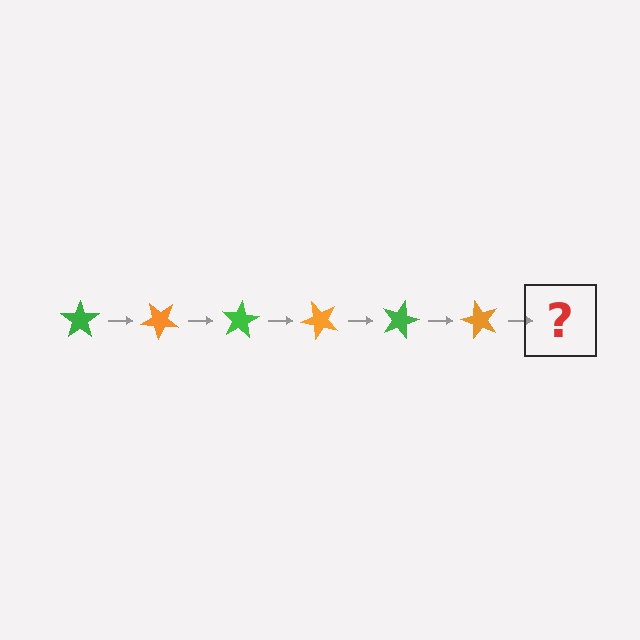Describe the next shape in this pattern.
It should be a green star, rotated 240 degrees from the start.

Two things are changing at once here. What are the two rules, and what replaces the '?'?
The two rules are that it rotates 40 degrees each step and the color cycles through green and orange. The '?' should be a green star, rotated 240 degrees from the start.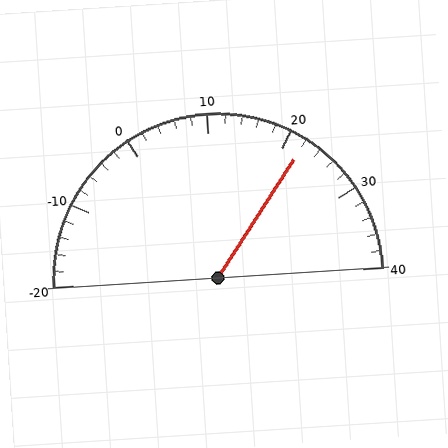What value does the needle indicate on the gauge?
The needle indicates approximately 22.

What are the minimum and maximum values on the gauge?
The gauge ranges from -20 to 40.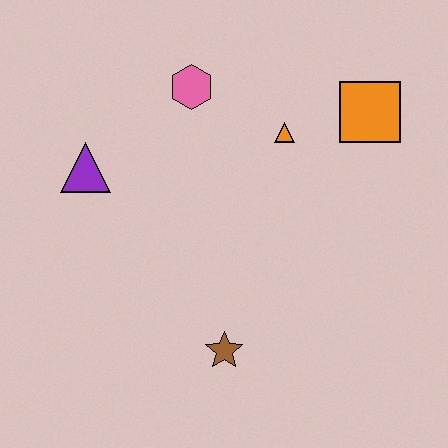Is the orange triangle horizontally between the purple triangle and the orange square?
Yes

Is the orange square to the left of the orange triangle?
No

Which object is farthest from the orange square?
The purple triangle is farthest from the orange square.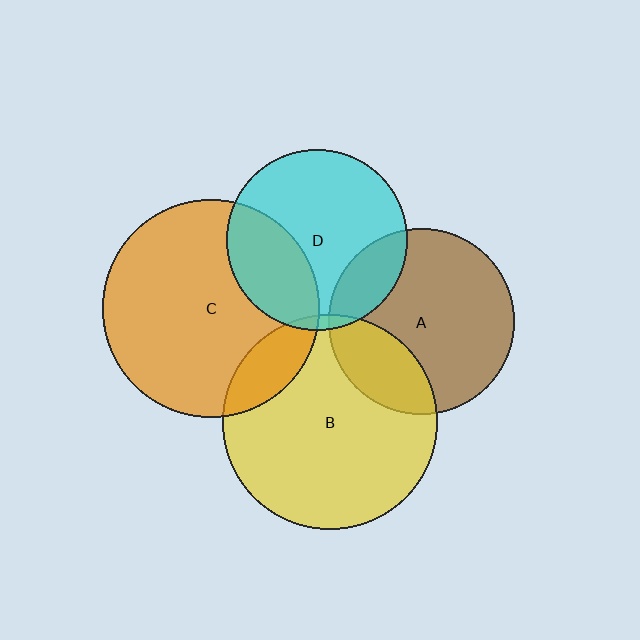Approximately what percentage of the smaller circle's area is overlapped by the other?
Approximately 5%.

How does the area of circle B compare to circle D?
Approximately 1.4 times.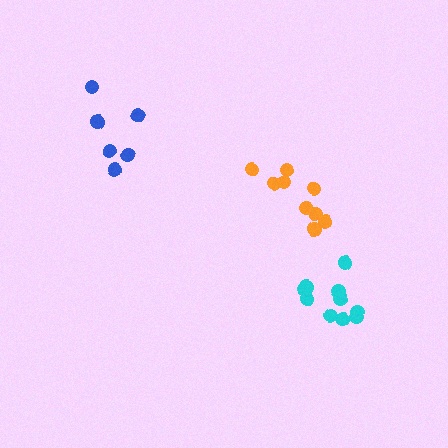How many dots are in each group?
Group 1: 10 dots, Group 2: 6 dots, Group 3: 9 dots (25 total).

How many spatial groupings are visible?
There are 3 spatial groupings.